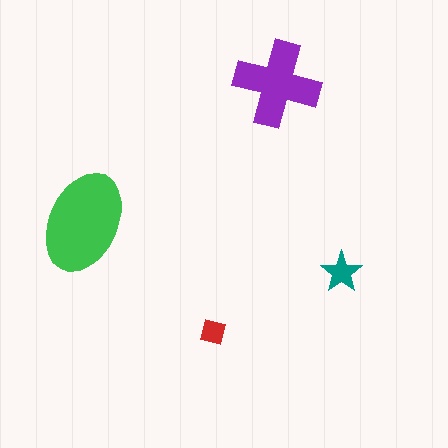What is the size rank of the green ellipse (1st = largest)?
1st.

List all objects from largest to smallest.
The green ellipse, the purple cross, the teal star, the red diamond.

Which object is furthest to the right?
The teal star is rightmost.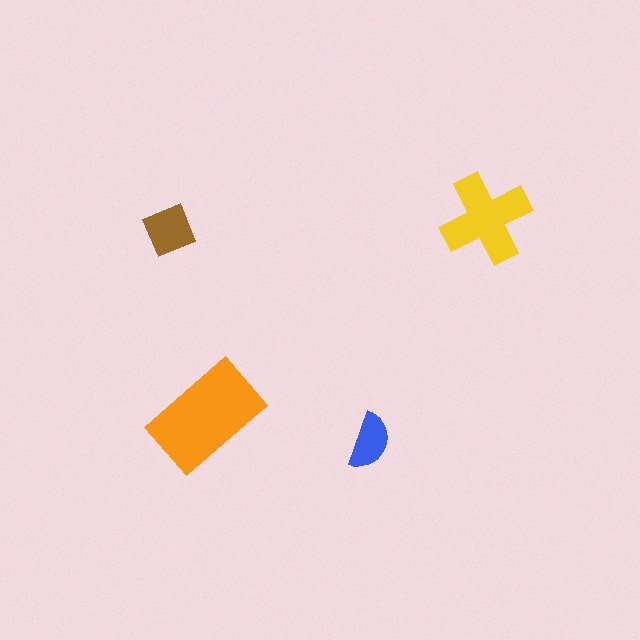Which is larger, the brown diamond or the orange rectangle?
The orange rectangle.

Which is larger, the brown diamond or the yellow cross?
The yellow cross.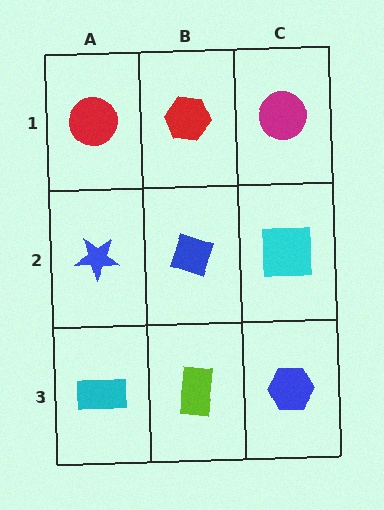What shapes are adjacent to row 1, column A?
A blue star (row 2, column A), a red hexagon (row 1, column B).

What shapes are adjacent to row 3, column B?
A blue diamond (row 2, column B), a cyan rectangle (row 3, column A), a blue hexagon (row 3, column C).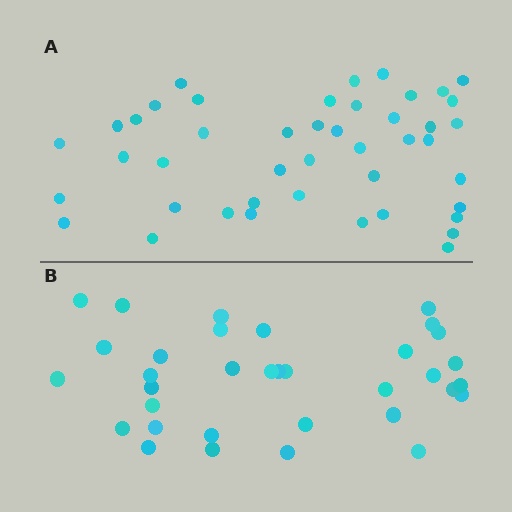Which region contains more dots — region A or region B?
Region A (the top region) has more dots.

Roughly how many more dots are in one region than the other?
Region A has roughly 10 or so more dots than region B.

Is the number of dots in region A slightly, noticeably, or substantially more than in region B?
Region A has noticeably more, but not dramatically so. The ratio is roughly 1.3 to 1.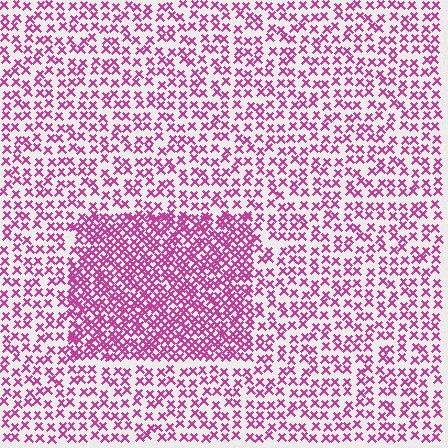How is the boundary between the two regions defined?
The boundary is defined by a change in element density (approximately 2.1x ratio). All elements are the same color, size, and shape.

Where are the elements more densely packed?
The elements are more densely packed inside the rectangle boundary.